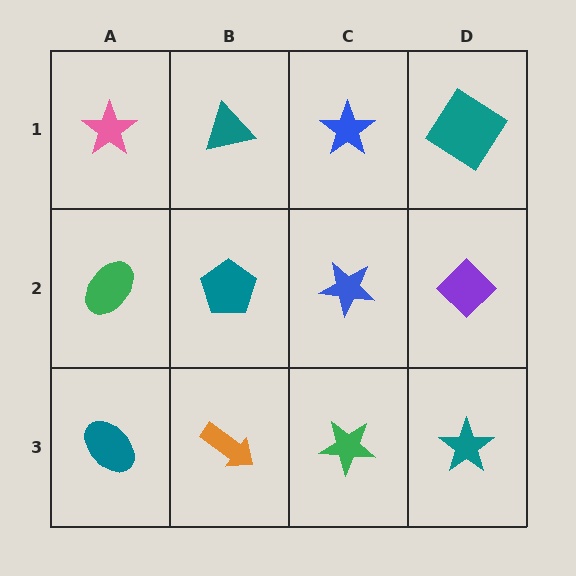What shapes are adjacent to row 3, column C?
A blue star (row 2, column C), an orange arrow (row 3, column B), a teal star (row 3, column D).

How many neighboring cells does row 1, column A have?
2.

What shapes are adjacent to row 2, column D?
A teal diamond (row 1, column D), a teal star (row 3, column D), a blue star (row 2, column C).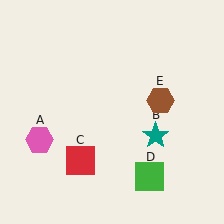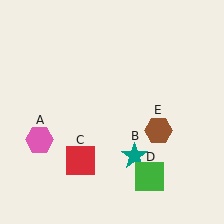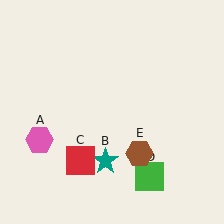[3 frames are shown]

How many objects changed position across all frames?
2 objects changed position: teal star (object B), brown hexagon (object E).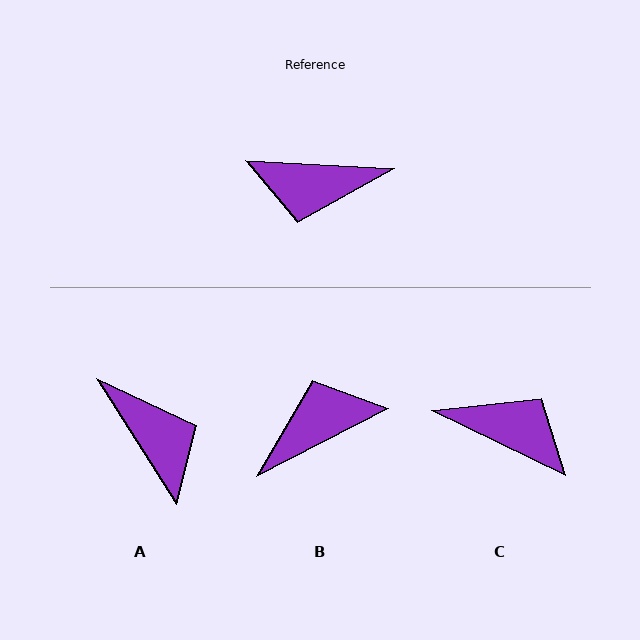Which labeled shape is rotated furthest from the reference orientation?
C, about 157 degrees away.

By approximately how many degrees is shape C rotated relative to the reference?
Approximately 157 degrees counter-clockwise.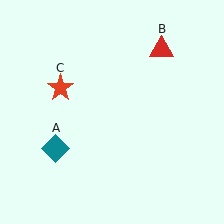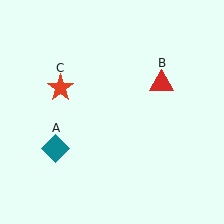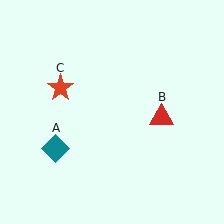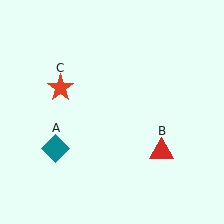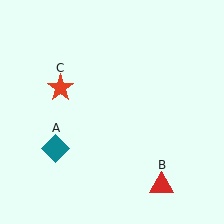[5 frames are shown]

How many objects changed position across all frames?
1 object changed position: red triangle (object B).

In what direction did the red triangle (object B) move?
The red triangle (object B) moved down.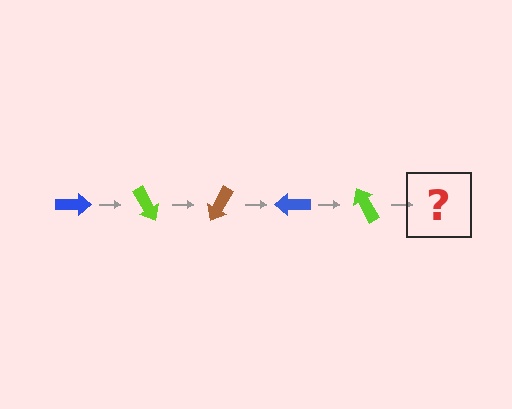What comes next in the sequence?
The next element should be a brown arrow, rotated 300 degrees from the start.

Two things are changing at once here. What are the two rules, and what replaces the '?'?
The two rules are that it rotates 60 degrees each step and the color cycles through blue, lime, and brown. The '?' should be a brown arrow, rotated 300 degrees from the start.